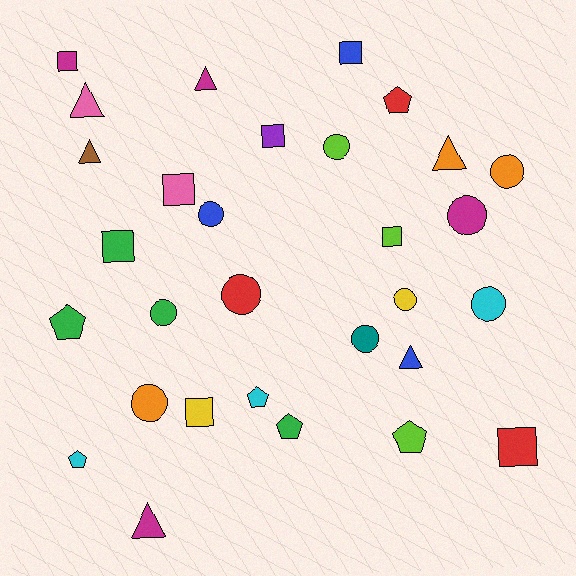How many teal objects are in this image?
There is 1 teal object.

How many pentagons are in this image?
There are 6 pentagons.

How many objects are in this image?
There are 30 objects.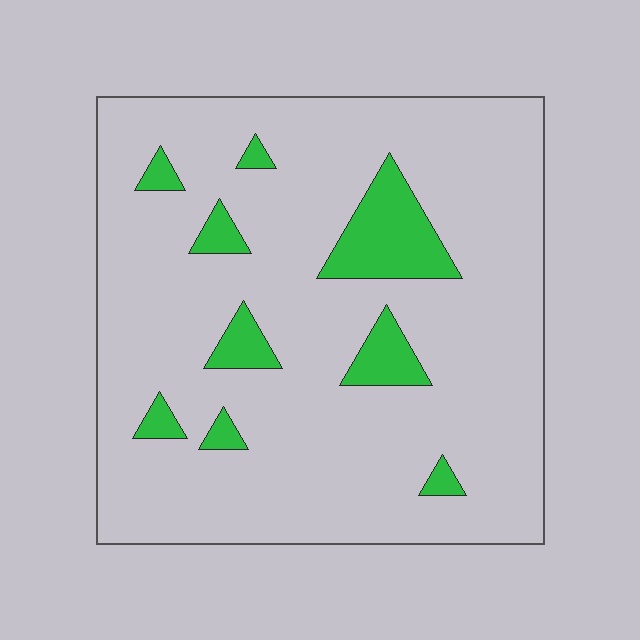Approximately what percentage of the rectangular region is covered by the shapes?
Approximately 10%.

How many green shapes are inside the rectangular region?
9.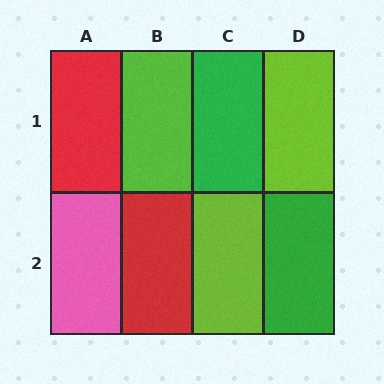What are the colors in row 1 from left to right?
Red, lime, green, lime.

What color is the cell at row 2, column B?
Red.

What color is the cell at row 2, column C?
Lime.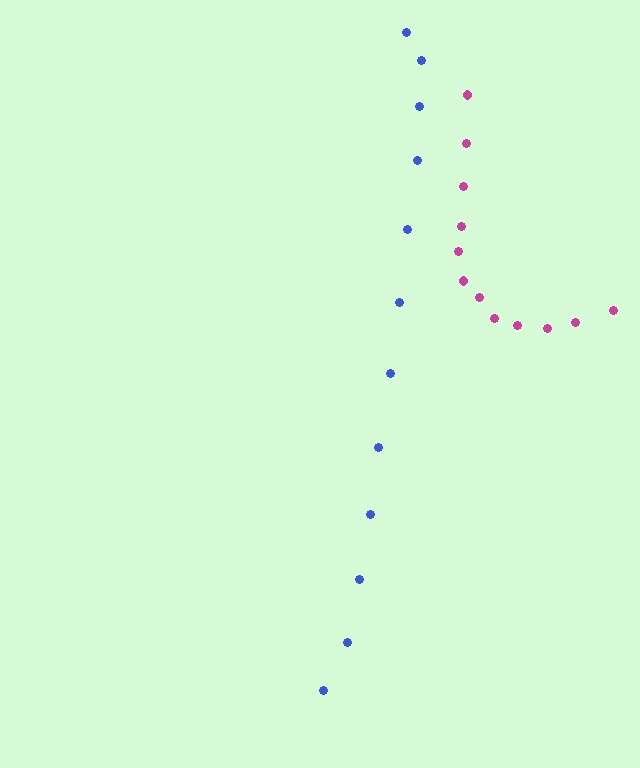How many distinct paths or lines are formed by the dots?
There are 2 distinct paths.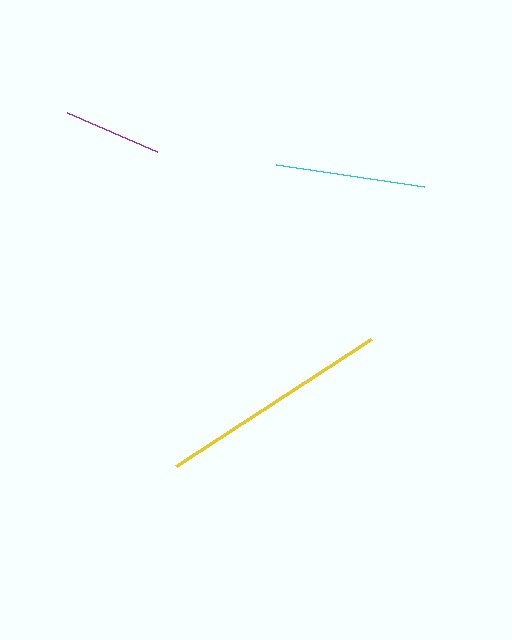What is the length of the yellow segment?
The yellow segment is approximately 233 pixels long.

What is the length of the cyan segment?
The cyan segment is approximately 149 pixels long.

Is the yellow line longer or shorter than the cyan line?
The yellow line is longer than the cyan line.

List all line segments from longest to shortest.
From longest to shortest: yellow, cyan, purple.